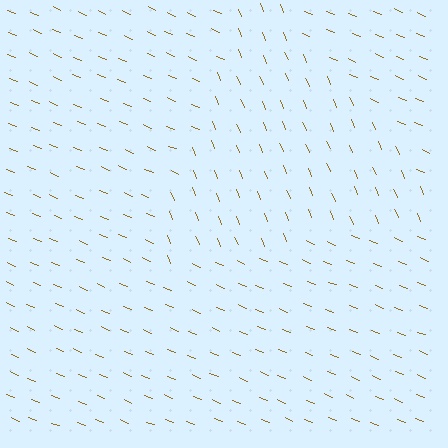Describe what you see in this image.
The image is filled with small brown line segments. A triangle region in the image has lines oriented differently from the surrounding lines, creating a visible texture boundary.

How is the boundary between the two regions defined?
The boundary is defined purely by a change in line orientation (approximately 45 degrees difference). All lines are the same color and thickness.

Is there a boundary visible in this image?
Yes, there is a texture boundary formed by a change in line orientation.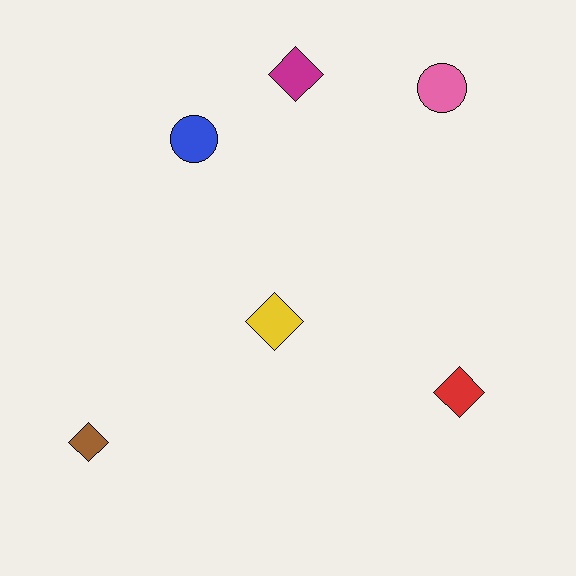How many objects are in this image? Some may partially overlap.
There are 6 objects.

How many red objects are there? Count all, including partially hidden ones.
There is 1 red object.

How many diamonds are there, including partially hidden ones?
There are 4 diamonds.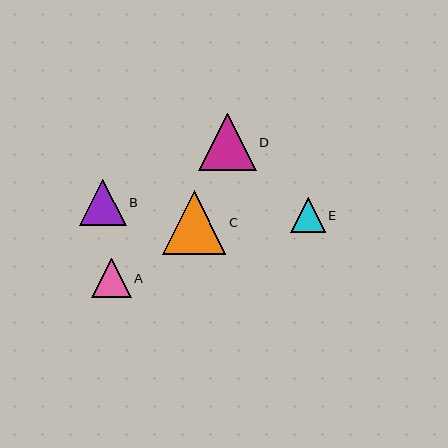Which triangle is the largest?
Triangle C is the largest with a size of approximately 63 pixels.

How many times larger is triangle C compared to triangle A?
Triangle C is approximately 1.6 times the size of triangle A.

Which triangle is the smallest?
Triangle E is the smallest with a size of approximately 35 pixels.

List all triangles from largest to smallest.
From largest to smallest: C, D, B, A, E.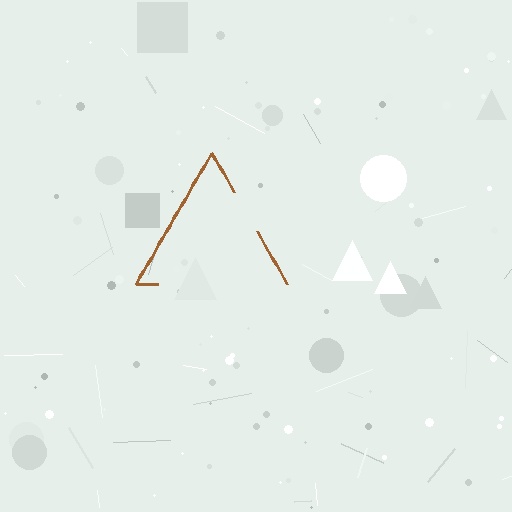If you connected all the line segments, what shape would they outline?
They would outline a triangle.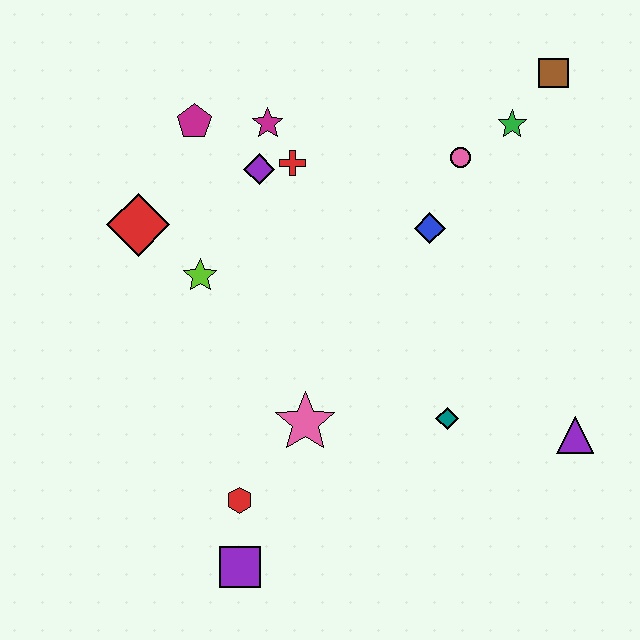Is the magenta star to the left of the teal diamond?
Yes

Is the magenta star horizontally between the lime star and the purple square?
No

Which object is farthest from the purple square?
The brown square is farthest from the purple square.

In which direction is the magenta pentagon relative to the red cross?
The magenta pentagon is to the left of the red cross.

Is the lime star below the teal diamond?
No